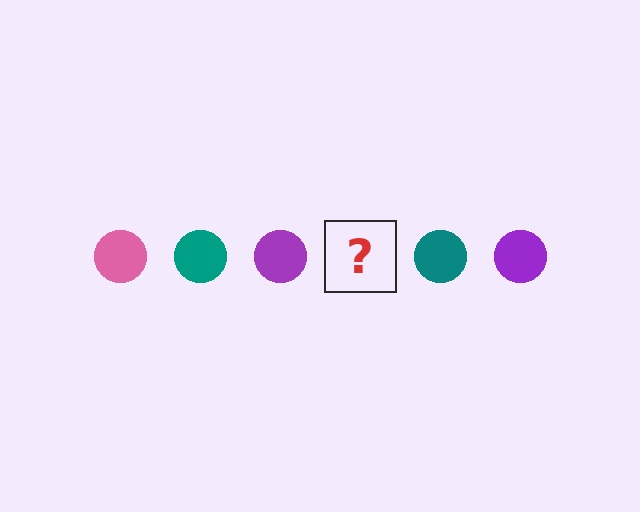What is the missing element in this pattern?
The missing element is a pink circle.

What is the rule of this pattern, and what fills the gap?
The rule is that the pattern cycles through pink, teal, purple circles. The gap should be filled with a pink circle.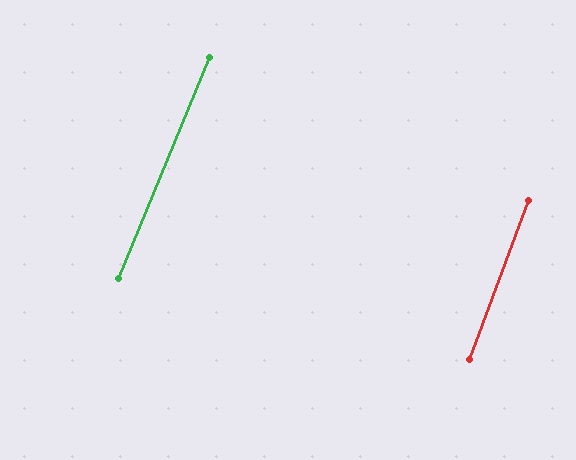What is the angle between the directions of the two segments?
Approximately 2 degrees.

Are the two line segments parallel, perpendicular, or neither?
Parallel — their directions differ by only 1.6°.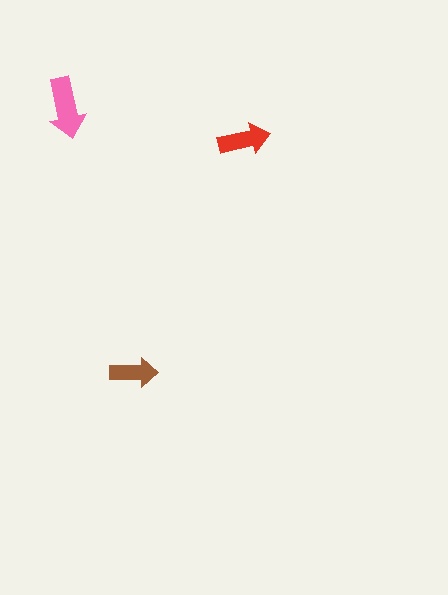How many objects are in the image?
There are 3 objects in the image.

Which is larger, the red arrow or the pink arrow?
The pink one.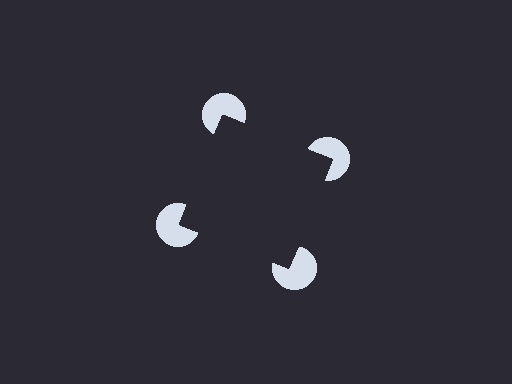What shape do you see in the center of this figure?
An illusory square — its edges are inferred from the aligned wedge cuts in the pac-man discs, not physically drawn.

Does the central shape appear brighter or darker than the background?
It typically appears slightly darker than the background, even though no actual brightness change is drawn.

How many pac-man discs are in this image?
There are 4 — one at each vertex of the illusory square.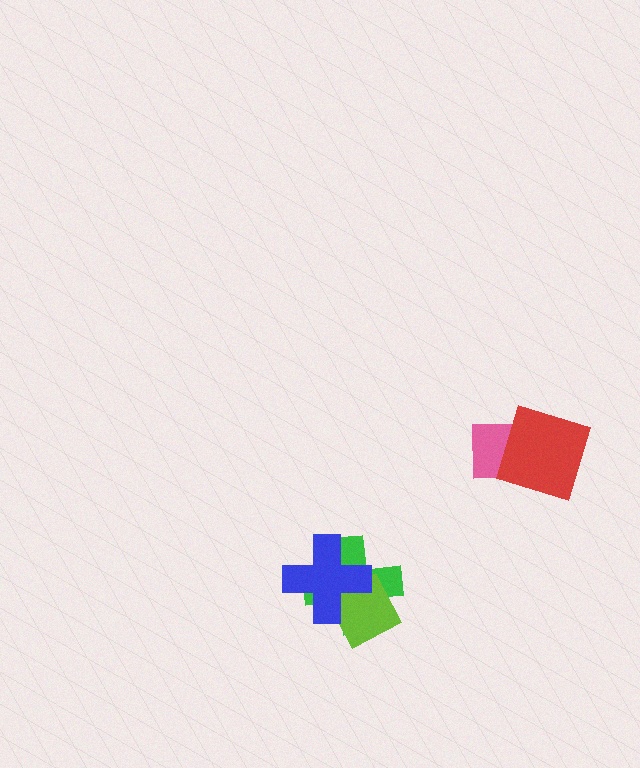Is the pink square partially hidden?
Yes, it is partially covered by another shape.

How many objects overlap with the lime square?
2 objects overlap with the lime square.